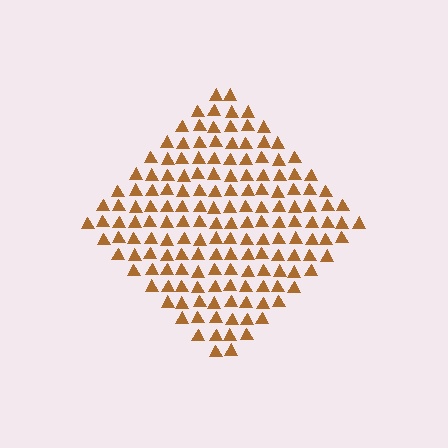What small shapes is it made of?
It is made of small triangles.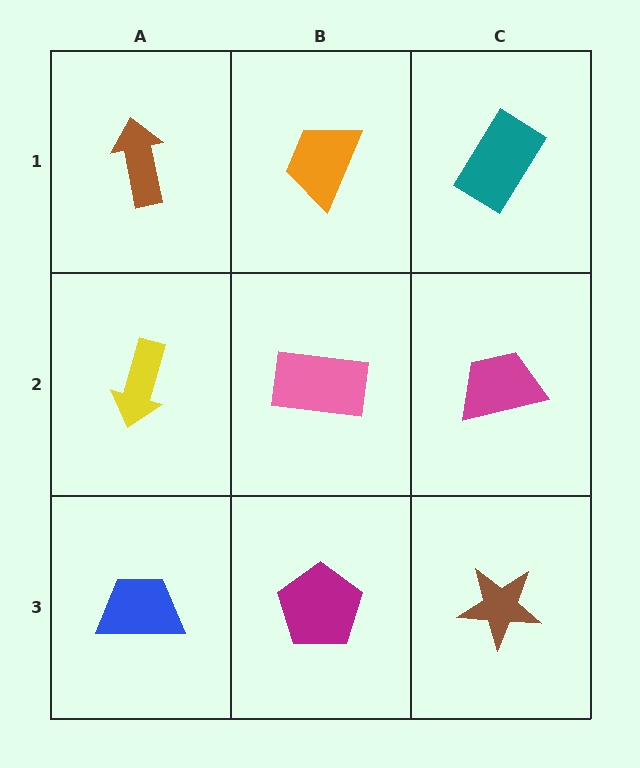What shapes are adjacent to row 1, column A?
A yellow arrow (row 2, column A), an orange trapezoid (row 1, column B).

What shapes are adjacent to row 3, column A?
A yellow arrow (row 2, column A), a magenta pentagon (row 3, column B).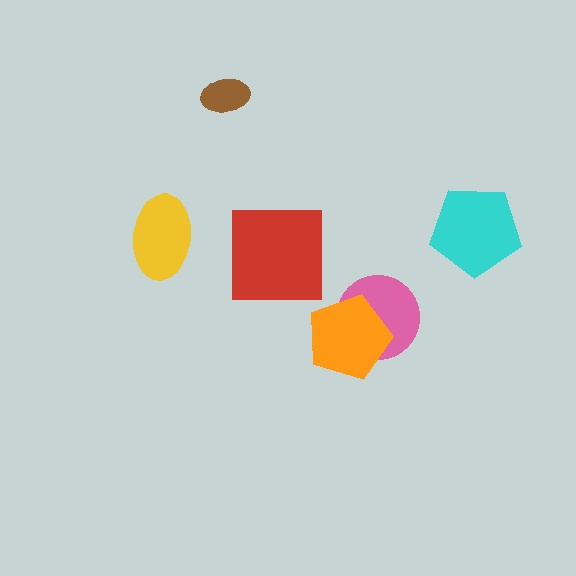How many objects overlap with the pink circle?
1 object overlaps with the pink circle.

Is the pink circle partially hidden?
Yes, it is partially covered by another shape.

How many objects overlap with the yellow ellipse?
0 objects overlap with the yellow ellipse.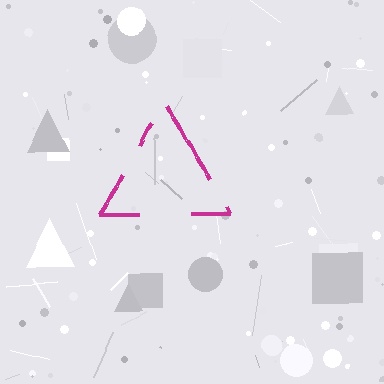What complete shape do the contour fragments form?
The contour fragments form a triangle.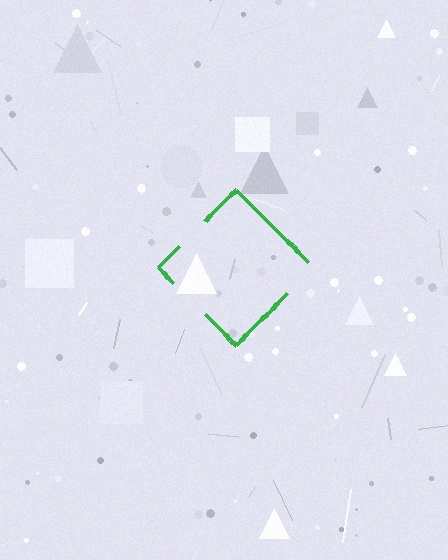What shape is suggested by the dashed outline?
The dashed outline suggests a diamond.